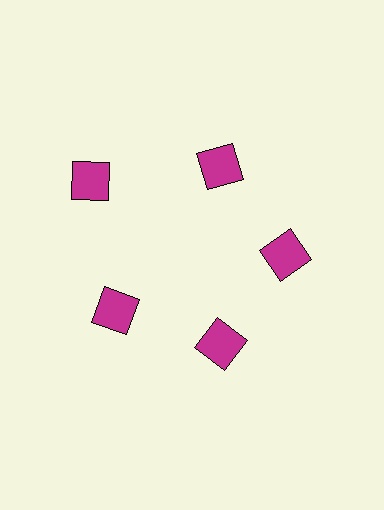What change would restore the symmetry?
The symmetry would be restored by moving it inward, back onto the ring so that all 5 squares sit at equal angles and equal distance from the center.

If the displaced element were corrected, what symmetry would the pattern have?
It would have 5-fold rotational symmetry — the pattern would map onto itself every 72 degrees.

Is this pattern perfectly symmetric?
No. The 5 magenta squares are arranged in a ring, but one element near the 10 o'clock position is pushed outward from the center, breaking the 5-fold rotational symmetry.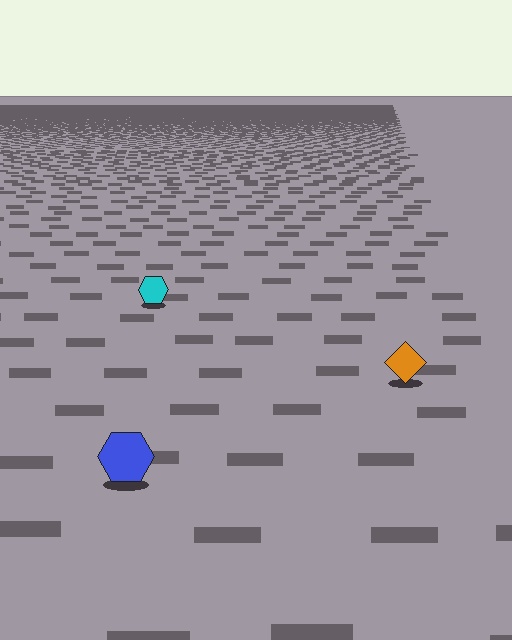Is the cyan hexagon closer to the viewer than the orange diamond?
No. The orange diamond is closer — you can tell from the texture gradient: the ground texture is coarser near it.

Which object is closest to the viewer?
The blue hexagon is closest. The texture marks near it are larger and more spread out.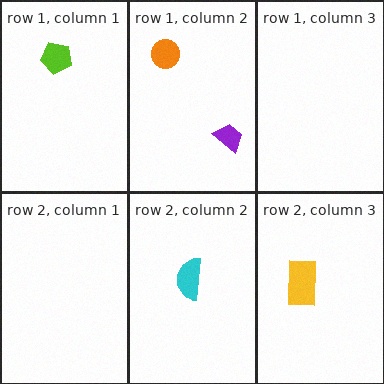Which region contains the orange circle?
The row 1, column 2 region.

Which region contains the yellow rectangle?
The row 2, column 3 region.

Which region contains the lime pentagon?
The row 1, column 1 region.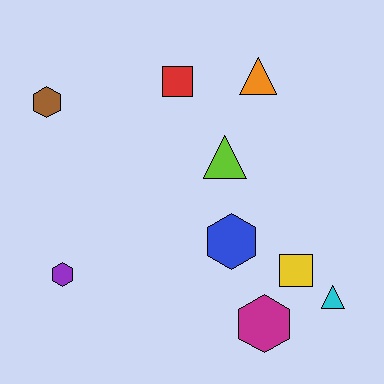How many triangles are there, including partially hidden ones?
There are 3 triangles.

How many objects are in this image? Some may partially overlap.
There are 9 objects.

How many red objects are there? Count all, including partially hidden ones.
There is 1 red object.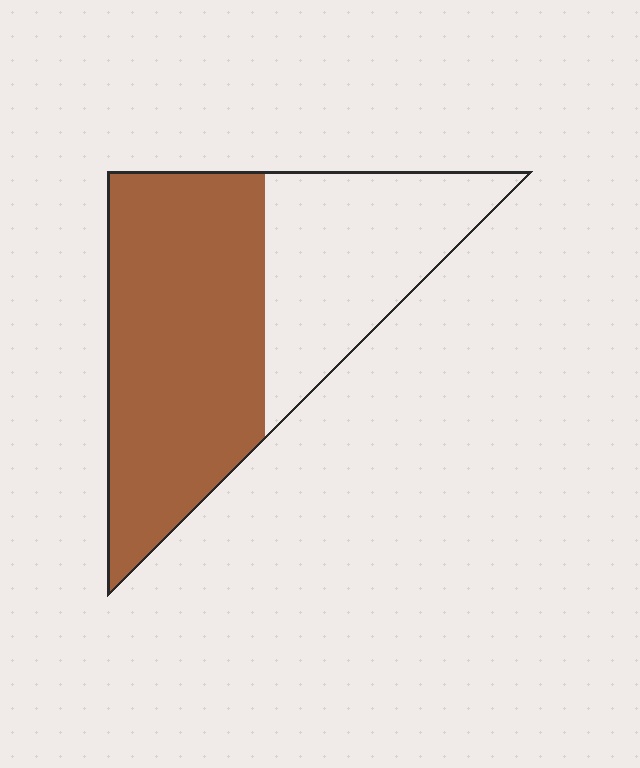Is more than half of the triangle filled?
Yes.